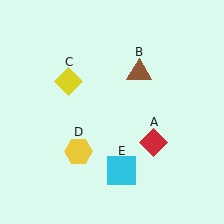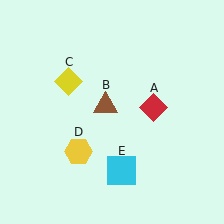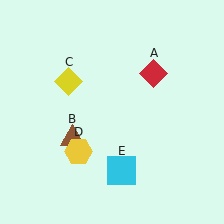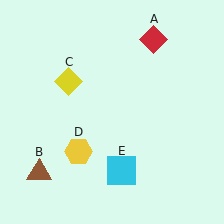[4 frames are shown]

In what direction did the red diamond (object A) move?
The red diamond (object A) moved up.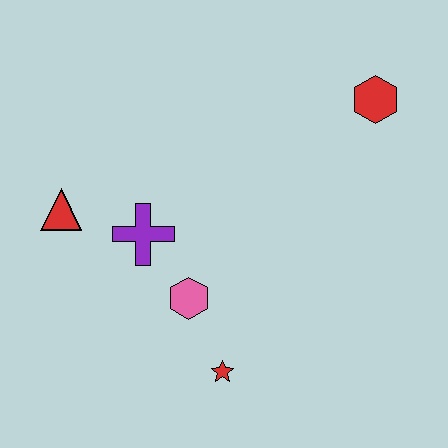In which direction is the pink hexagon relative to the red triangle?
The pink hexagon is to the right of the red triangle.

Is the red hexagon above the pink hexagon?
Yes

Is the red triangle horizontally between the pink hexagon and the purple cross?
No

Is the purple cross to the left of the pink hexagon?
Yes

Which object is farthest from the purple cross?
The red hexagon is farthest from the purple cross.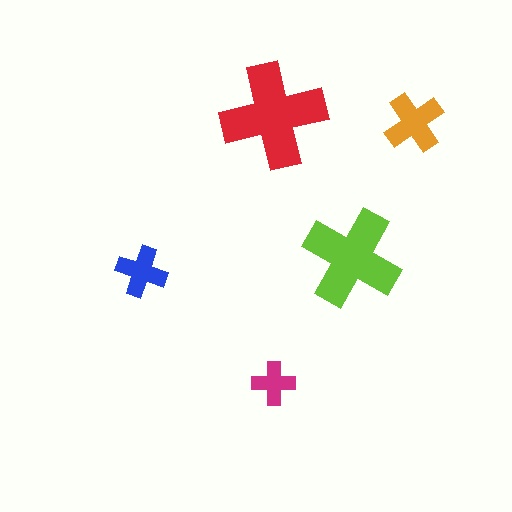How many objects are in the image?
There are 5 objects in the image.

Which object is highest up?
The red cross is topmost.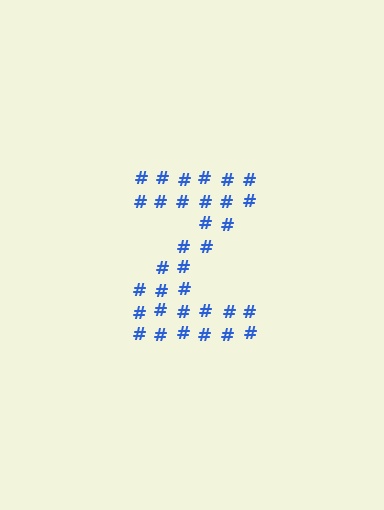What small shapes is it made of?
It is made of small hash symbols.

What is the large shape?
The large shape is the letter Z.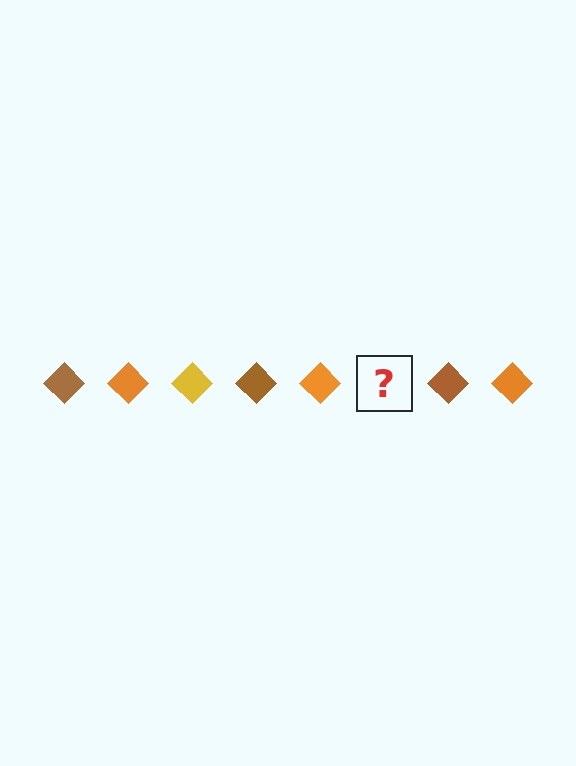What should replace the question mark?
The question mark should be replaced with a yellow diamond.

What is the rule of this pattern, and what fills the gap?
The rule is that the pattern cycles through brown, orange, yellow diamonds. The gap should be filled with a yellow diamond.